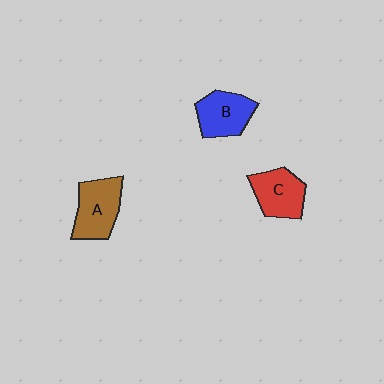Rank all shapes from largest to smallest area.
From largest to smallest: A (brown), C (red), B (blue).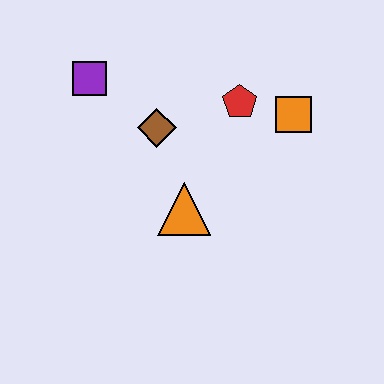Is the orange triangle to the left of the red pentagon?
Yes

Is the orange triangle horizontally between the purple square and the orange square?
Yes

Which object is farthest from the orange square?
The purple square is farthest from the orange square.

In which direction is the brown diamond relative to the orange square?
The brown diamond is to the left of the orange square.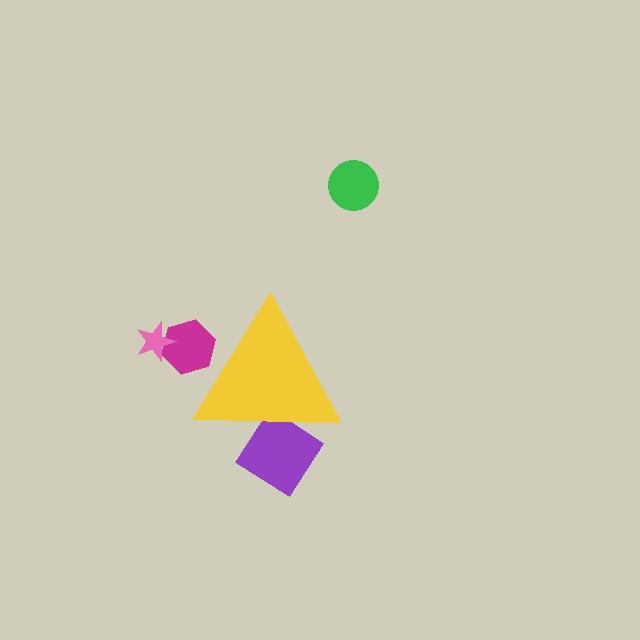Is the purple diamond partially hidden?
Yes, the purple diamond is partially hidden behind the yellow triangle.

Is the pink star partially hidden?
No, the pink star is fully visible.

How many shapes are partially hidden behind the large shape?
2 shapes are partially hidden.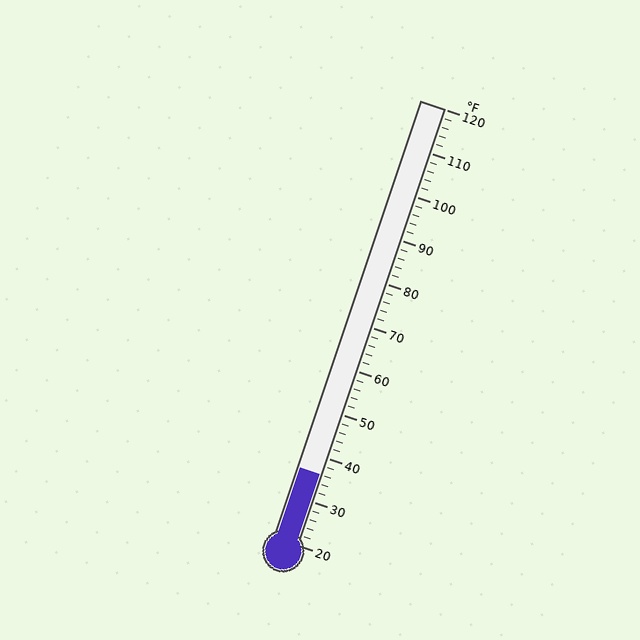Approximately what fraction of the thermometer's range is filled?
The thermometer is filled to approximately 15% of its range.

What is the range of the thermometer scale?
The thermometer scale ranges from 20°F to 120°F.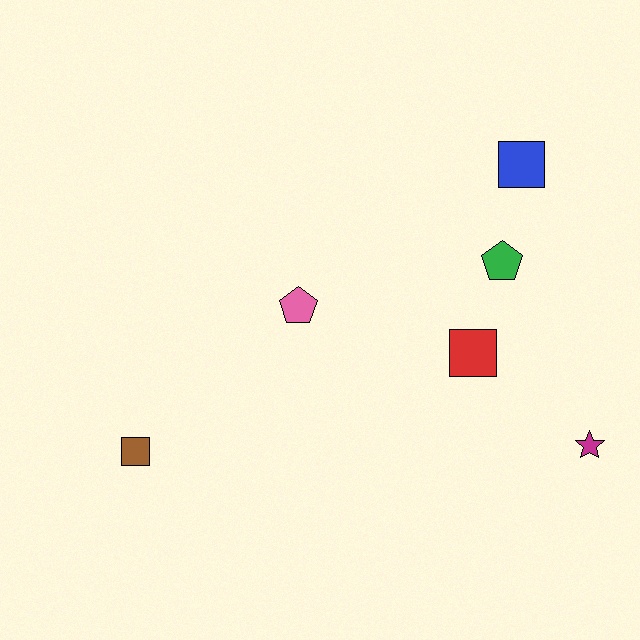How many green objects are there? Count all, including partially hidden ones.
There is 1 green object.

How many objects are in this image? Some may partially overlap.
There are 6 objects.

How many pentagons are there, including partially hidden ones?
There are 2 pentagons.